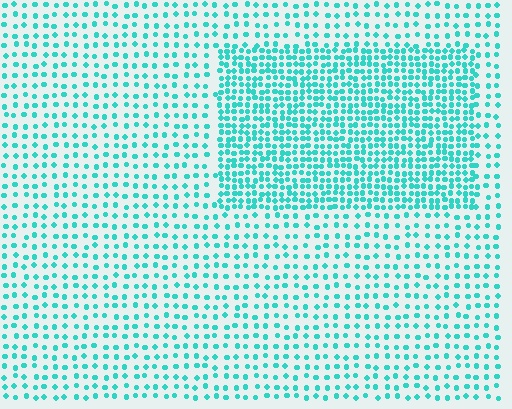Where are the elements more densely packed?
The elements are more densely packed inside the rectangle boundary.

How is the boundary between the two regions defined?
The boundary is defined by a change in element density (approximately 2.2x ratio). All elements are the same color, size, and shape.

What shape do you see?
I see a rectangle.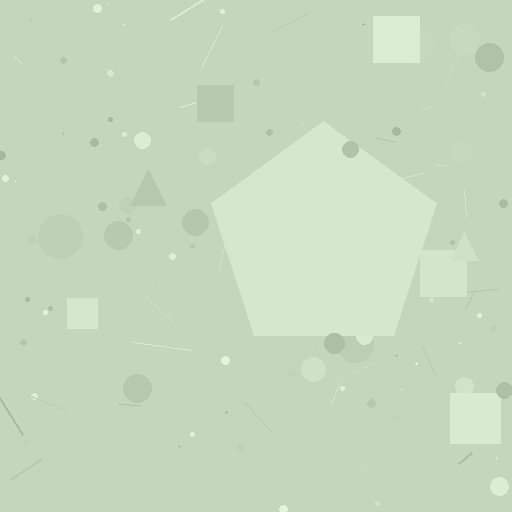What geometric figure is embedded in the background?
A pentagon is embedded in the background.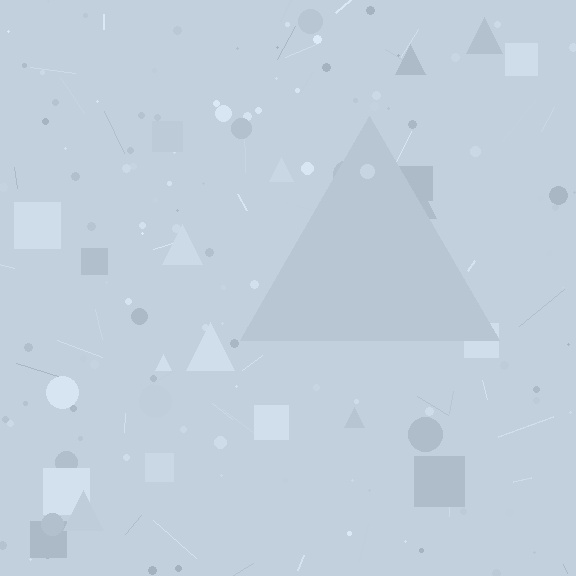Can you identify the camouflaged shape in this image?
The camouflaged shape is a triangle.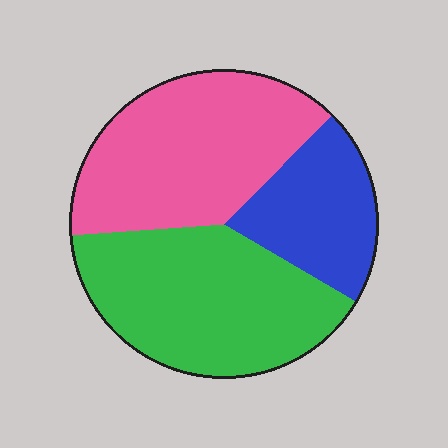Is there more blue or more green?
Green.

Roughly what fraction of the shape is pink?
Pink takes up about three eighths (3/8) of the shape.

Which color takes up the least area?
Blue, at roughly 20%.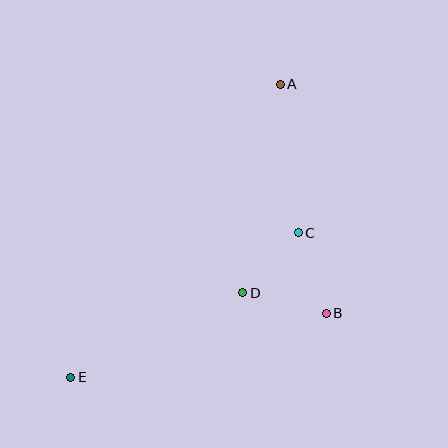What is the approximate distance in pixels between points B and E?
The distance between B and E is approximately 264 pixels.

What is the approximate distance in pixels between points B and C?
The distance between B and C is approximately 86 pixels.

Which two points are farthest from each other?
Points A and E are farthest from each other.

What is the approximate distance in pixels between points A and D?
The distance between A and D is approximately 212 pixels.